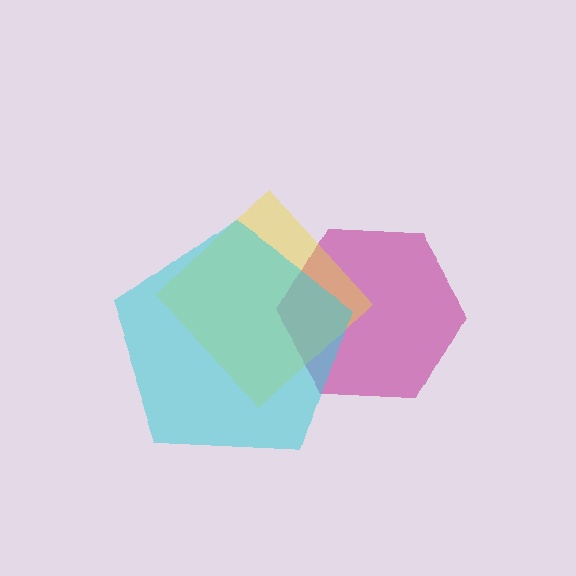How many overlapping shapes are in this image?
There are 3 overlapping shapes in the image.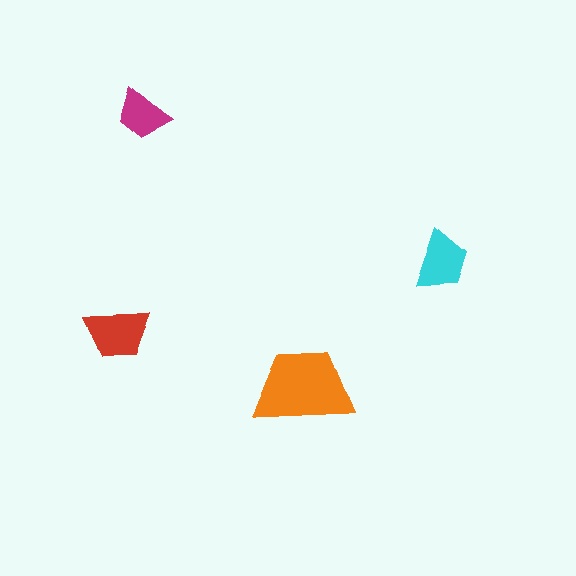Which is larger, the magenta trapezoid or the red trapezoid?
The red one.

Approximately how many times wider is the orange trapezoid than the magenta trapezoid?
About 2 times wider.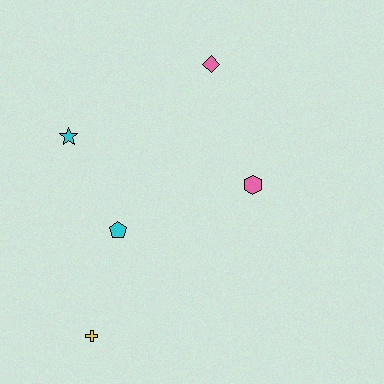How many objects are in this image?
There are 5 objects.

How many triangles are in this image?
There are no triangles.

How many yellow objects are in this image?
There is 1 yellow object.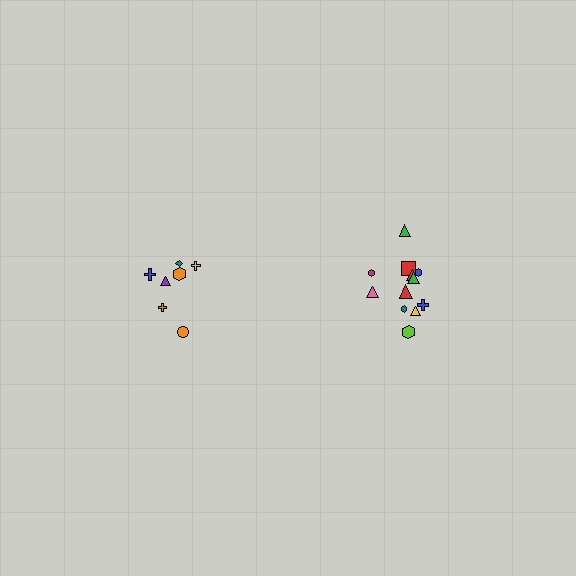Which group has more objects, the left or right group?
The right group.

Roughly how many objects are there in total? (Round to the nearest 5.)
Roughly 20 objects in total.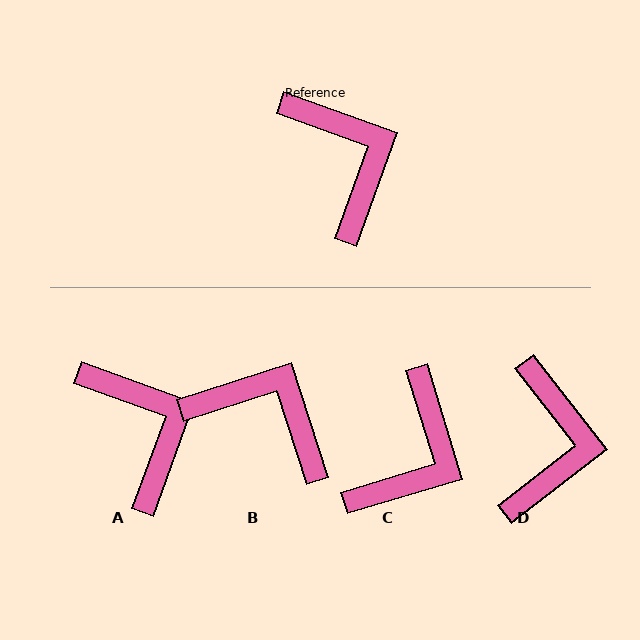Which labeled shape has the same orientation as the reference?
A.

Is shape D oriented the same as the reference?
No, it is off by about 32 degrees.